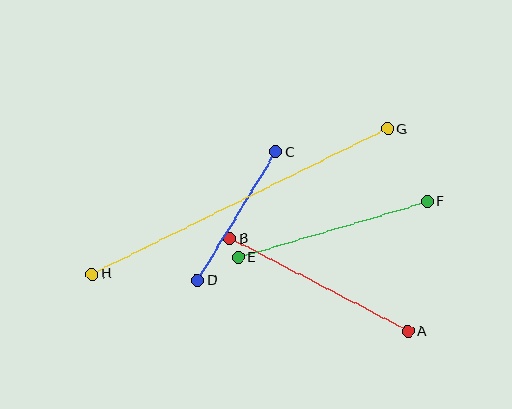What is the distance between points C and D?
The distance is approximately 151 pixels.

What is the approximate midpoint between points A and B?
The midpoint is at approximately (319, 285) pixels.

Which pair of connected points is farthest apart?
Points G and H are farthest apart.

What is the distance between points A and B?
The distance is approximately 201 pixels.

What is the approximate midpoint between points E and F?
The midpoint is at approximately (333, 230) pixels.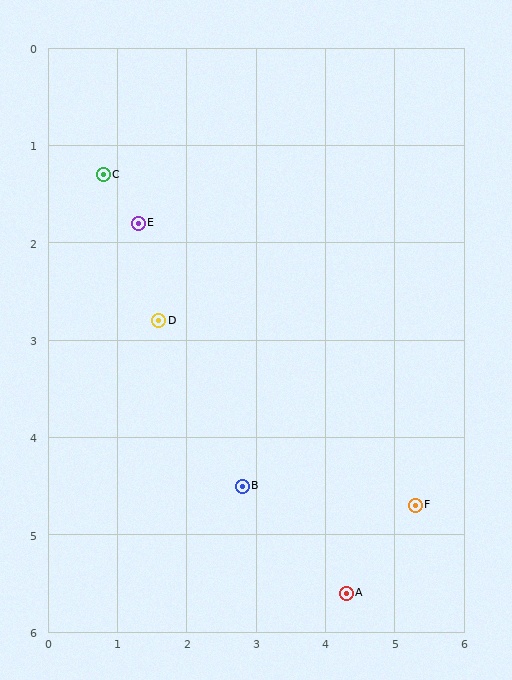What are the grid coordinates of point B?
Point B is at approximately (2.8, 4.5).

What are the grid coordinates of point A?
Point A is at approximately (4.3, 5.6).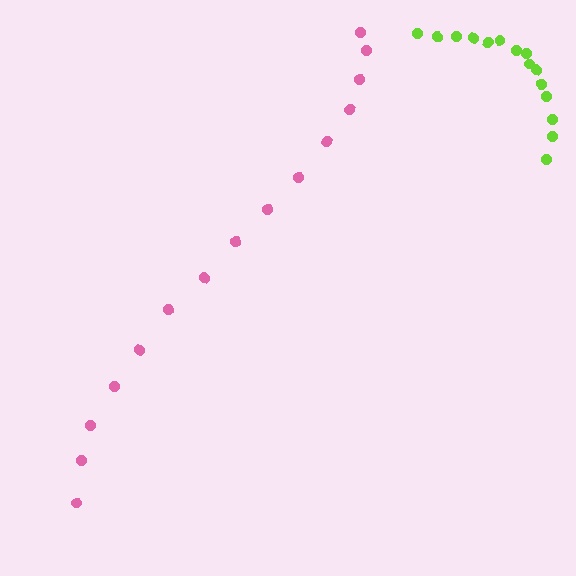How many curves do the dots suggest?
There are 2 distinct paths.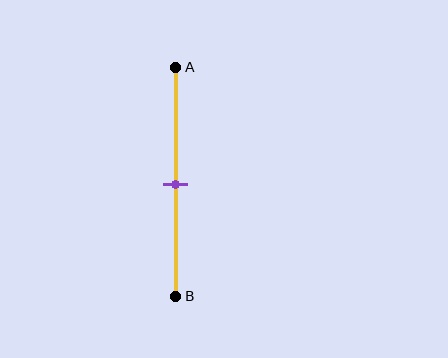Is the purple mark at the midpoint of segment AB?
Yes, the mark is approximately at the midpoint.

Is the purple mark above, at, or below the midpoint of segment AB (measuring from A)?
The purple mark is approximately at the midpoint of segment AB.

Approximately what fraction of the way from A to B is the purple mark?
The purple mark is approximately 50% of the way from A to B.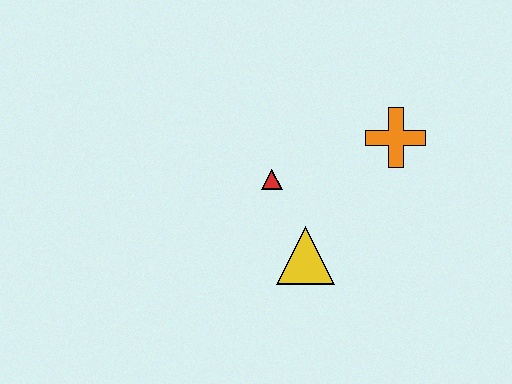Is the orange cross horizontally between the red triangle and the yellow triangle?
No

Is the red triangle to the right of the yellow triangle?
No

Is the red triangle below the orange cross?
Yes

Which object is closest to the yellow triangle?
The red triangle is closest to the yellow triangle.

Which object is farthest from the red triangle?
The orange cross is farthest from the red triangle.